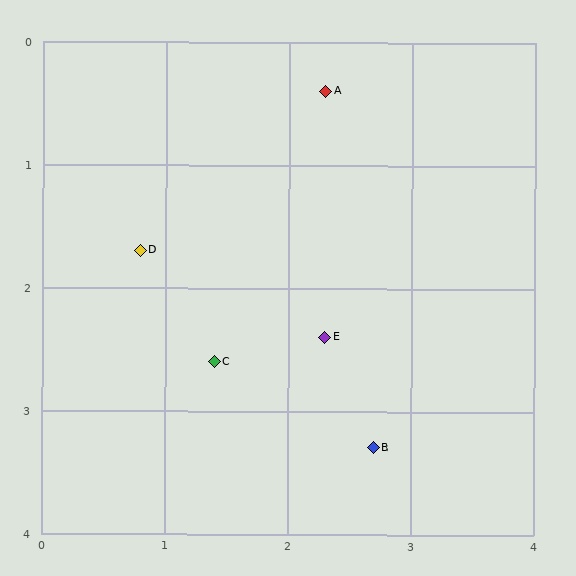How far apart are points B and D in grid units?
Points B and D are about 2.5 grid units apart.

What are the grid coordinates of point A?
Point A is at approximately (2.3, 0.4).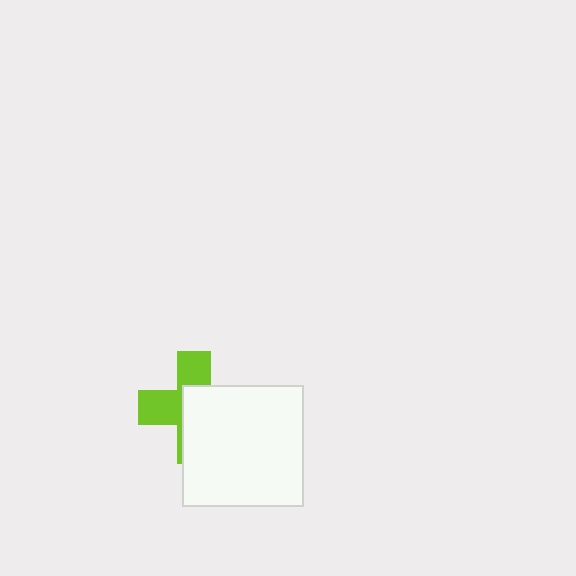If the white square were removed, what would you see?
You would see the complete lime cross.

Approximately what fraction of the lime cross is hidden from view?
Roughly 57% of the lime cross is hidden behind the white square.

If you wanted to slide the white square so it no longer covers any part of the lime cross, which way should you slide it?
Slide it toward the lower-right — that is the most direct way to separate the two shapes.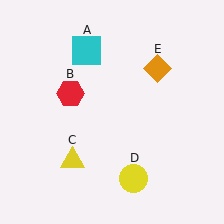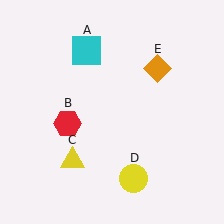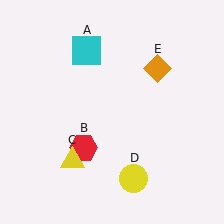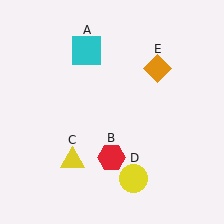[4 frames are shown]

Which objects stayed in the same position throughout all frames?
Cyan square (object A) and yellow triangle (object C) and yellow circle (object D) and orange diamond (object E) remained stationary.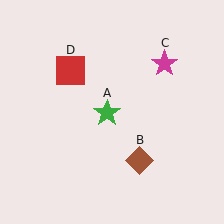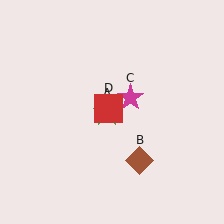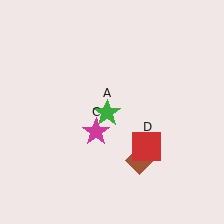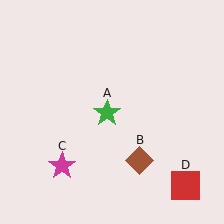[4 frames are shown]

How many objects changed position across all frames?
2 objects changed position: magenta star (object C), red square (object D).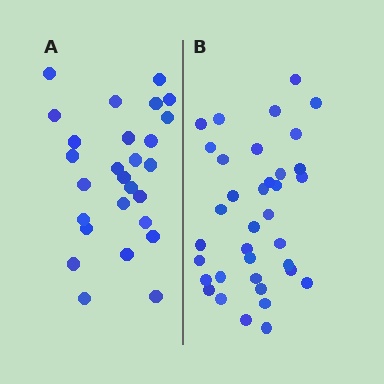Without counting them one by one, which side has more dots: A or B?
Region B (the right region) has more dots.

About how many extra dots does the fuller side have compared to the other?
Region B has roughly 8 or so more dots than region A.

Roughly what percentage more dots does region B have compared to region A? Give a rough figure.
About 35% more.